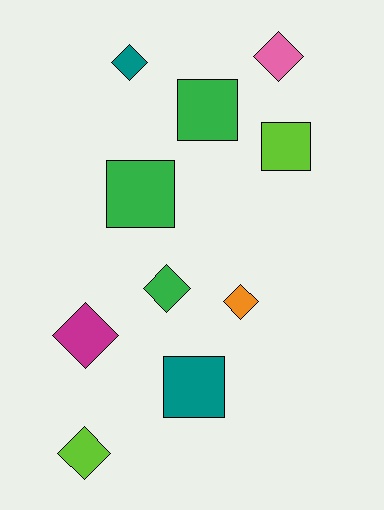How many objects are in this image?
There are 10 objects.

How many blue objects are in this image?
There are no blue objects.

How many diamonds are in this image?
There are 6 diamonds.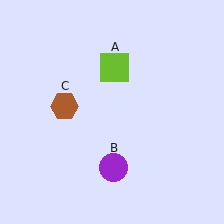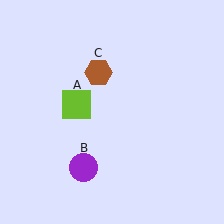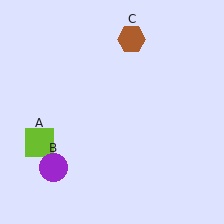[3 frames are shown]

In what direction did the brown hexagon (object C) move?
The brown hexagon (object C) moved up and to the right.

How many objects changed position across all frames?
3 objects changed position: lime square (object A), purple circle (object B), brown hexagon (object C).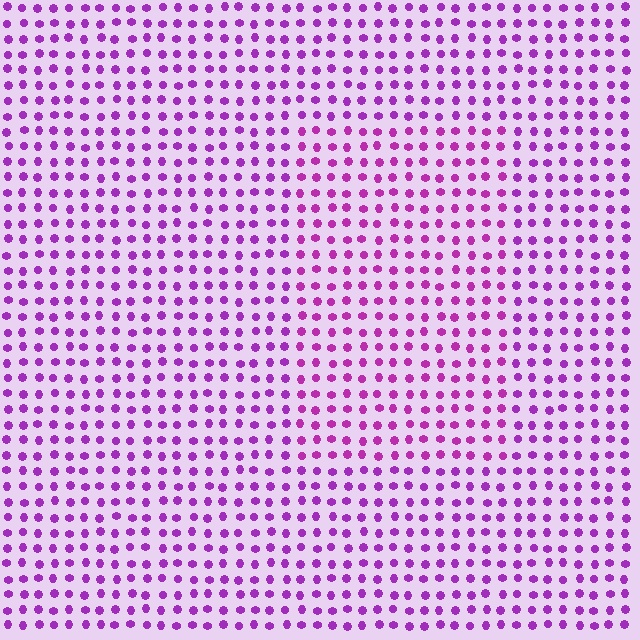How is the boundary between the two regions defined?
The boundary is defined purely by a slight shift in hue (about 16 degrees). Spacing, size, and orientation are identical on both sides.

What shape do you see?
I see a rectangle.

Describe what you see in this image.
The image is filled with small purple elements in a uniform arrangement. A rectangle-shaped region is visible where the elements are tinted to a slightly different hue, forming a subtle color boundary.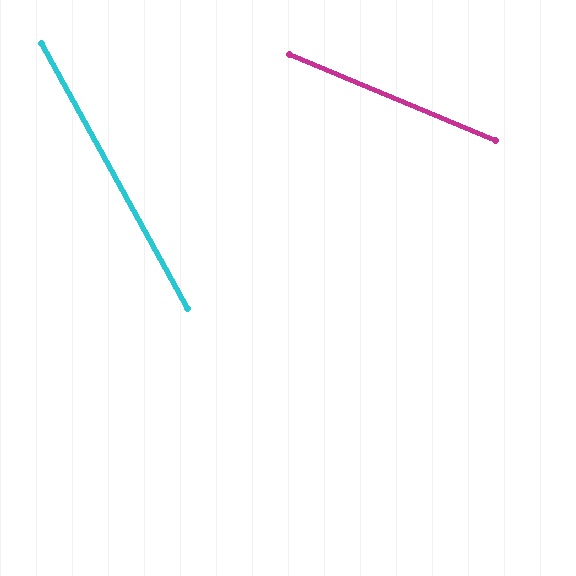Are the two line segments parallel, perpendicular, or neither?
Neither parallel nor perpendicular — they differ by about 38°.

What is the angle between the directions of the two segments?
Approximately 38 degrees.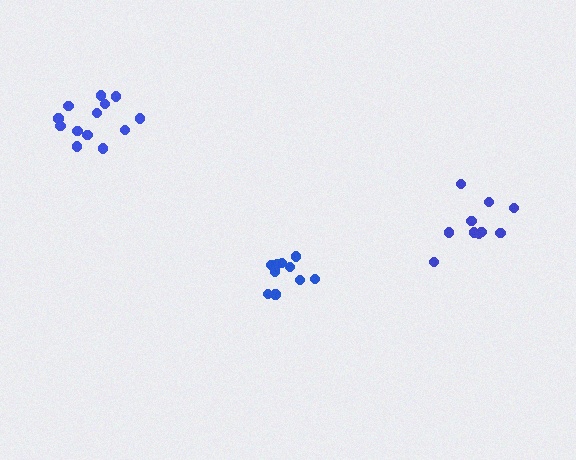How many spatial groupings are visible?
There are 3 spatial groupings.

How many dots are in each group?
Group 1: 13 dots, Group 2: 10 dots, Group 3: 10 dots (33 total).